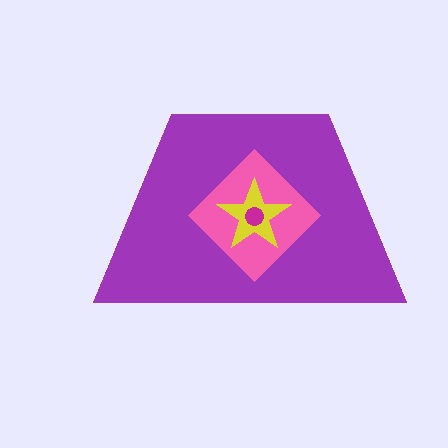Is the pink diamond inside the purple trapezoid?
Yes.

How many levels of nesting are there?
4.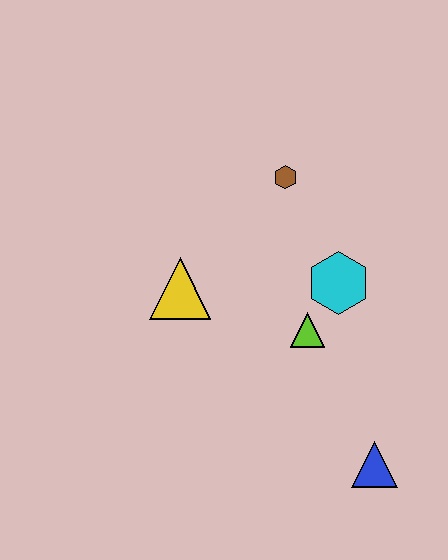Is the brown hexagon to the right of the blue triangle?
No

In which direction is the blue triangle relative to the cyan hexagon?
The blue triangle is below the cyan hexagon.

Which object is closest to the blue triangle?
The lime triangle is closest to the blue triangle.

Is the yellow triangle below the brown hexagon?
Yes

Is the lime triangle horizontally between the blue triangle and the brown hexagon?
Yes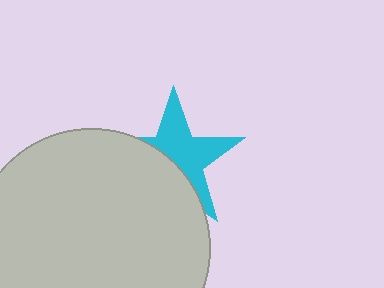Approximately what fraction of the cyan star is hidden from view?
Roughly 47% of the cyan star is hidden behind the light gray circle.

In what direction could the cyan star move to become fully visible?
The cyan star could move toward the upper-right. That would shift it out from behind the light gray circle entirely.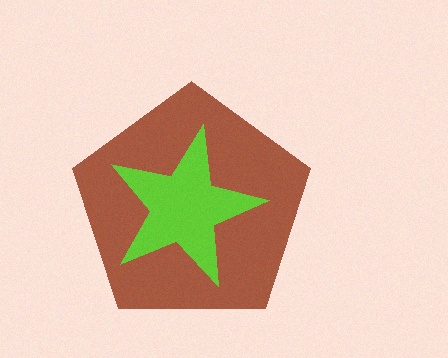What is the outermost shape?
The brown pentagon.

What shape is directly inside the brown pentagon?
The lime star.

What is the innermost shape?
The lime star.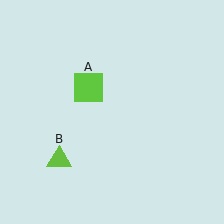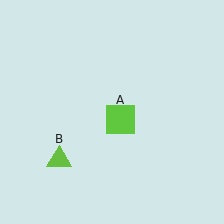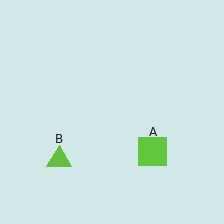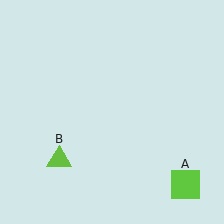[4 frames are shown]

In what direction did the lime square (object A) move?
The lime square (object A) moved down and to the right.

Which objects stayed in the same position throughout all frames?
Lime triangle (object B) remained stationary.